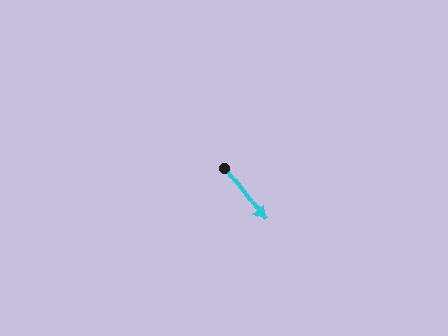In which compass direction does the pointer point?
Southeast.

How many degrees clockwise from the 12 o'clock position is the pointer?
Approximately 143 degrees.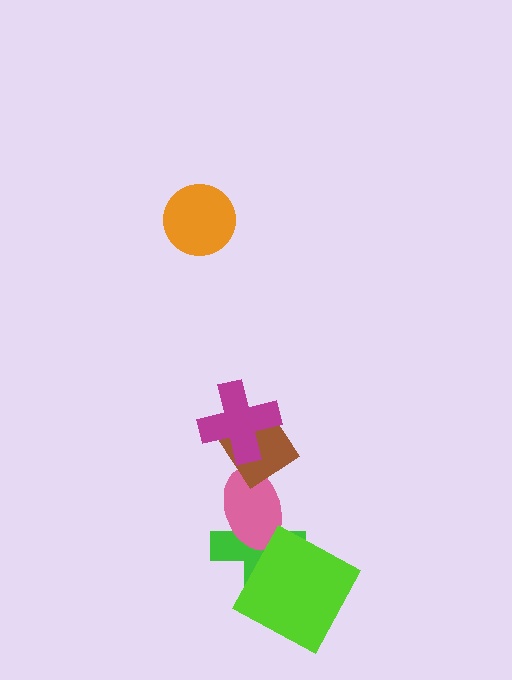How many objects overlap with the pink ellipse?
2 objects overlap with the pink ellipse.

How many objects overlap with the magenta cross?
1 object overlaps with the magenta cross.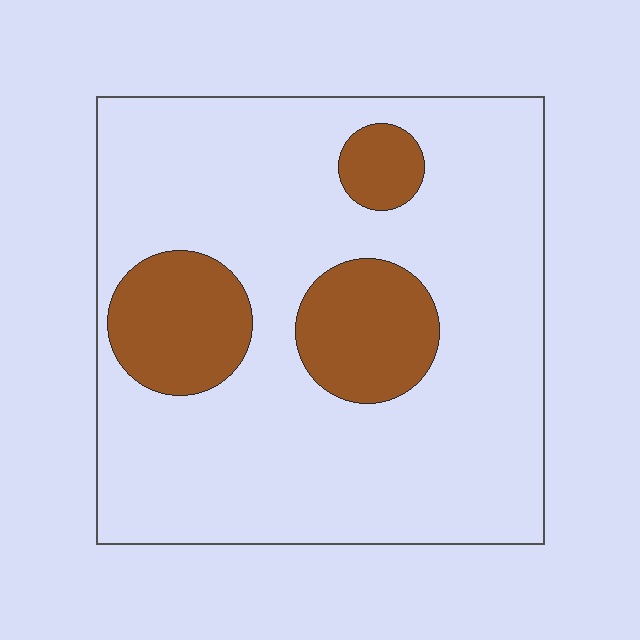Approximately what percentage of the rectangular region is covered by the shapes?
Approximately 20%.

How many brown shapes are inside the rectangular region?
3.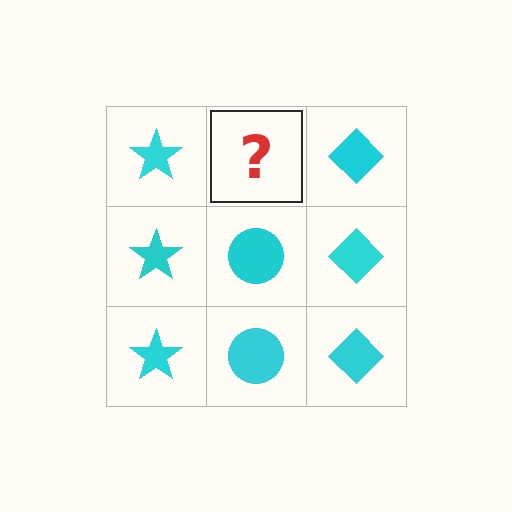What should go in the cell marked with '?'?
The missing cell should contain a cyan circle.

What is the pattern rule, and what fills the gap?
The rule is that each column has a consistent shape. The gap should be filled with a cyan circle.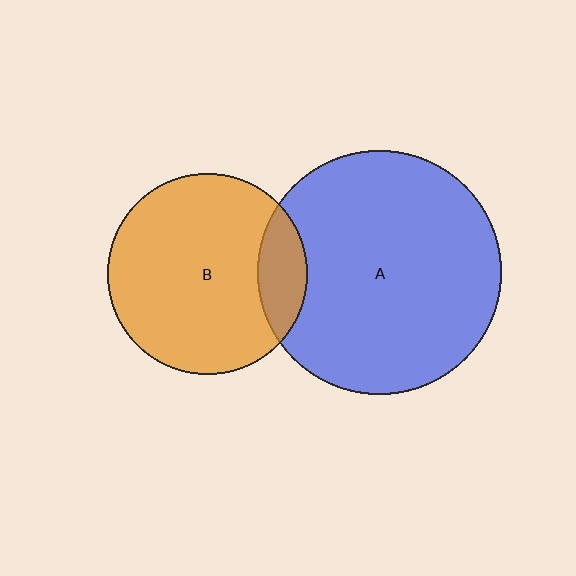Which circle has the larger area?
Circle A (blue).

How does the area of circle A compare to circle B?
Approximately 1.5 times.